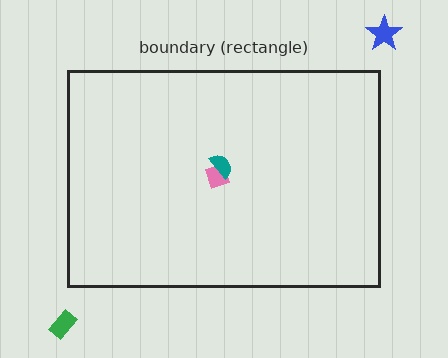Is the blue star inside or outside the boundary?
Outside.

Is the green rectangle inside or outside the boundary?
Outside.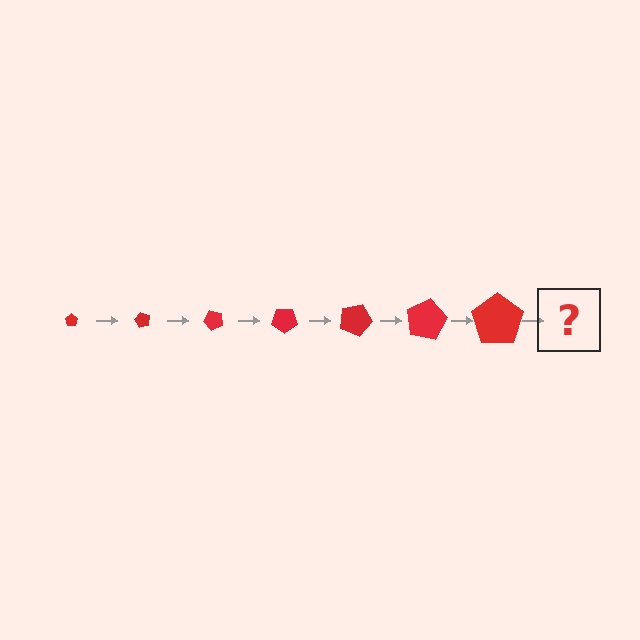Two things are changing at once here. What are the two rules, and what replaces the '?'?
The two rules are that the pentagon grows larger each step and it rotates 60 degrees each step. The '?' should be a pentagon, larger than the previous one and rotated 420 degrees from the start.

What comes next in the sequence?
The next element should be a pentagon, larger than the previous one and rotated 420 degrees from the start.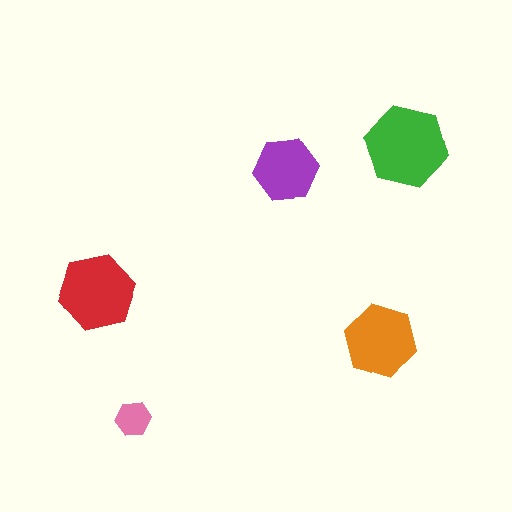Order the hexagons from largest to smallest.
the green one, the red one, the orange one, the purple one, the pink one.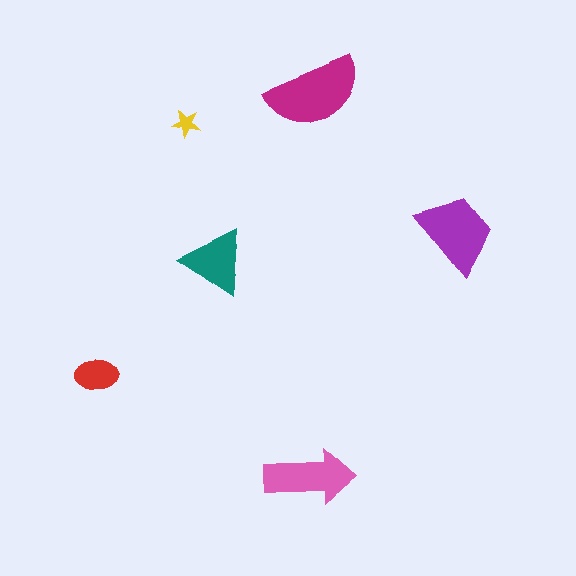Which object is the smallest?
The yellow star.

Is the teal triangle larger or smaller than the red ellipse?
Larger.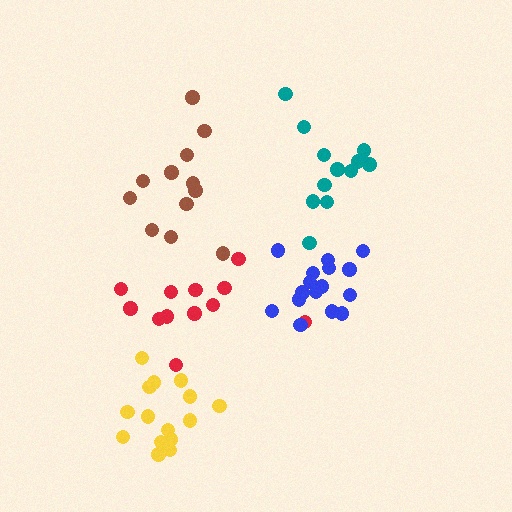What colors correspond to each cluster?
The clusters are colored: brown, red, teal, yellow, blue.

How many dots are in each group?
Group 1: 12 dots, Group 2: 12 dots, Group 3: 13 dots, Group 4: 15 dots, Group 5: 16 dots (68 total).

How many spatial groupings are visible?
There are 5 spatial groupings.